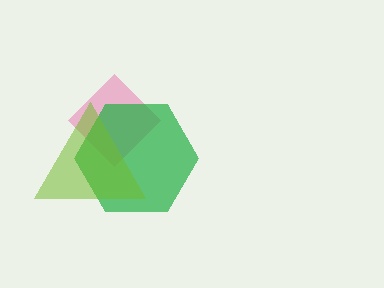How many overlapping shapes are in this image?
There are 3 overlapping shapes in the image.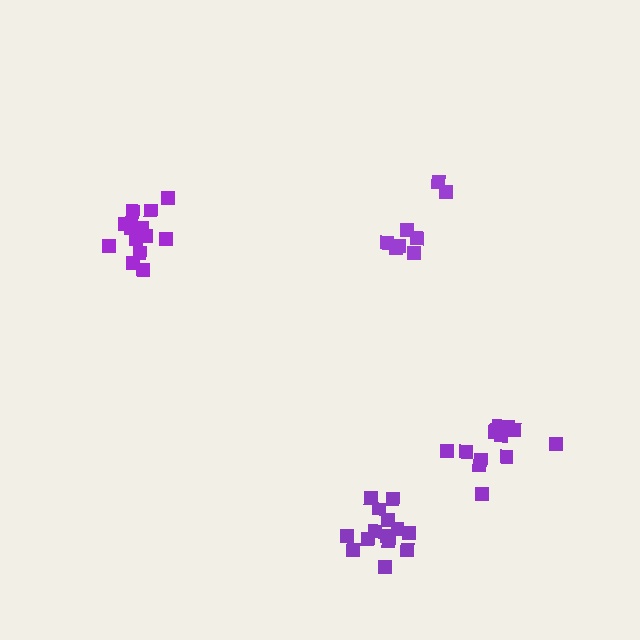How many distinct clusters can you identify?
There are 4 distinct clusters.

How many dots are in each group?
Group 1: 13 dots, Group 2: 14 dots, Group 3: 14 dots, Group 4: 8 dots (49 total).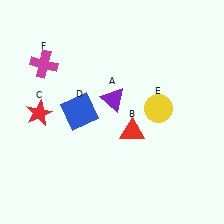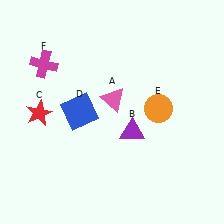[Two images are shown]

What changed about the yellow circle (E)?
In Image 1, E is yellow. In Image 2, it changed to orange.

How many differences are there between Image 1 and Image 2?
There are 3 differences between the two images.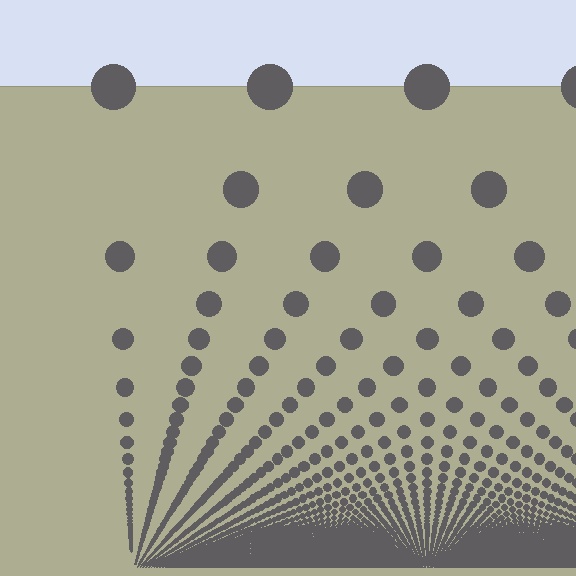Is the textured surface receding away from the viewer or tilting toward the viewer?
The surface appears to tilt toward the viewer. Texture elements get larger and sparser toward the top.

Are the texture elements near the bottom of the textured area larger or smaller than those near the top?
Smaller. The gradient is inverted — elements near the bottom are smaller and denser.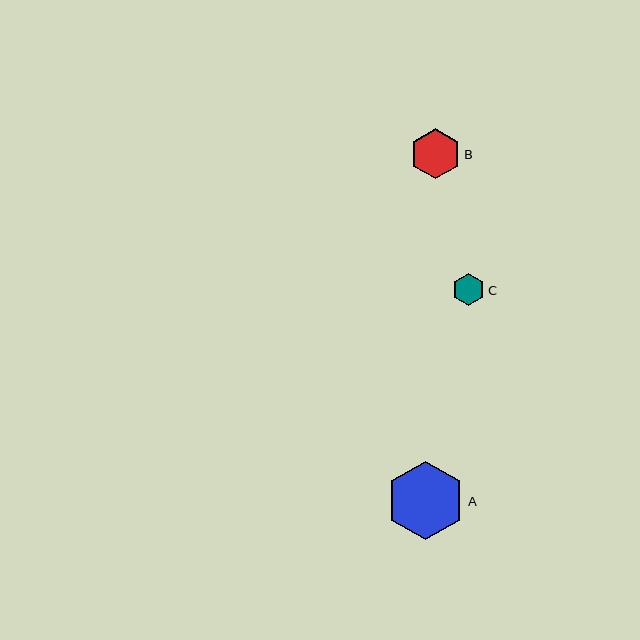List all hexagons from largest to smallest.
From largest to smallest: A, B, C.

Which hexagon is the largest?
Hexagon A is the largest with a size of approximately 79 pixels.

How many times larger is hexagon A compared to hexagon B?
Hexagon A is approximately 1.6 times the size of hexagon B.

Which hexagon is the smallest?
Hexagon C is the smallest with a size of approximately 32 pixels.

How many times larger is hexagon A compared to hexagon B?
Hexagon A is approximately 1.6 times the size of hexagon B.